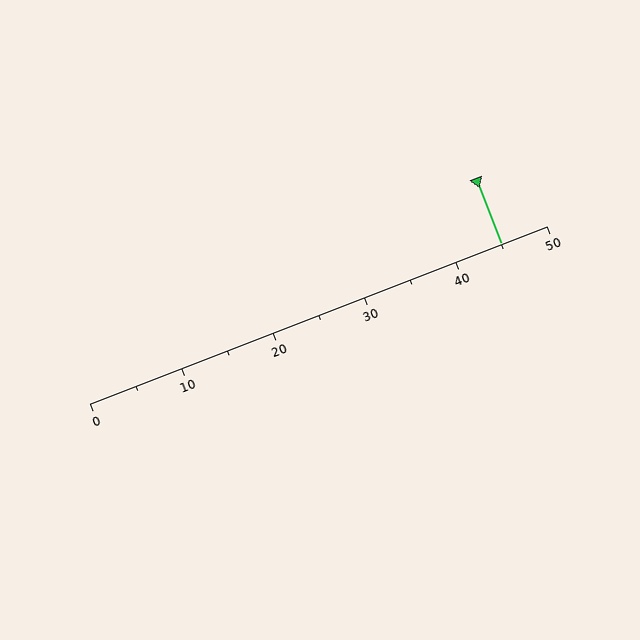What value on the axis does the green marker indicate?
The marker indicates approximately 45.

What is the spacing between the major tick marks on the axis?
The major ticks are spaced 10 apart.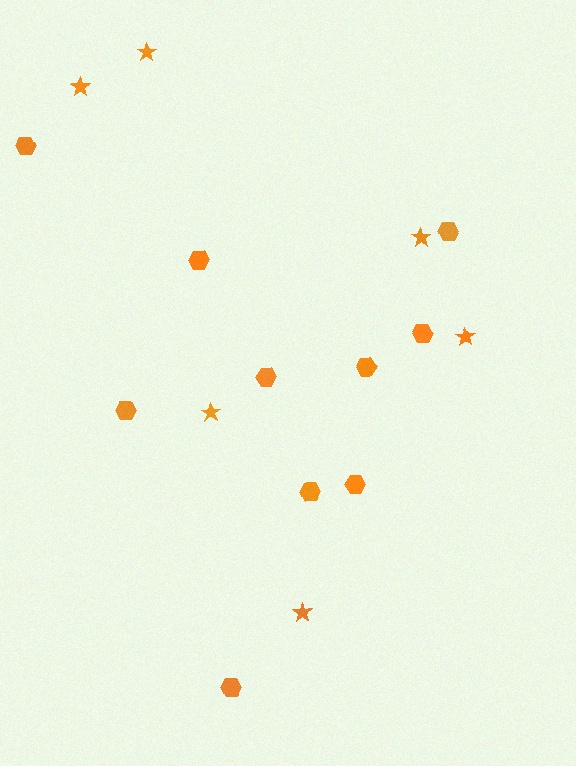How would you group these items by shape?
There are 2 groups: one group of stars (6) and one group of hexagons (10).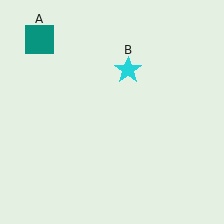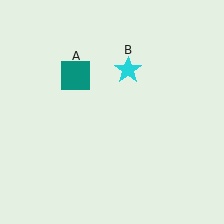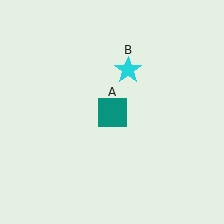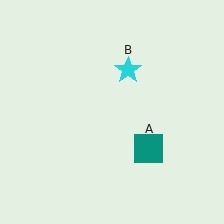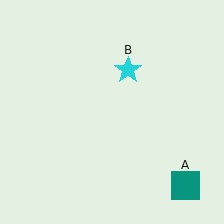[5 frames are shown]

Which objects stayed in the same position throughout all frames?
Cyan star (object B) remained stationary.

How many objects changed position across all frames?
1 object changed position: teal square (object A).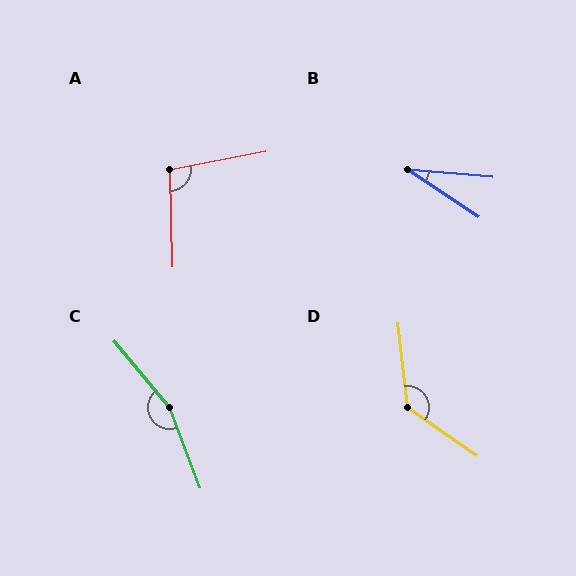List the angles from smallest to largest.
B (29°), A (99°), D (132°), C (161°).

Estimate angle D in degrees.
Approximately 132 degrees.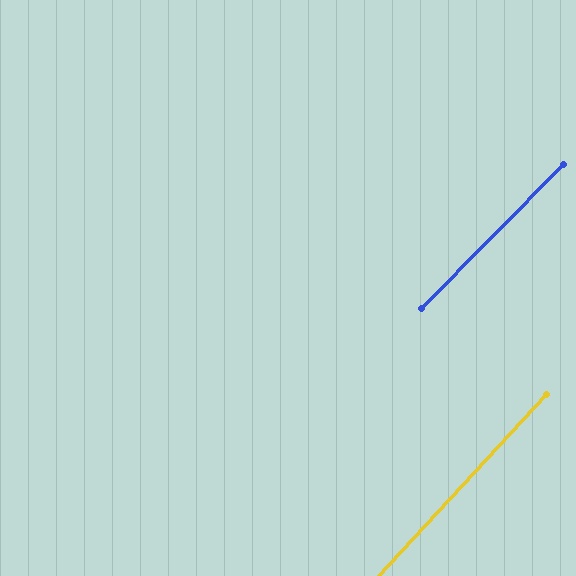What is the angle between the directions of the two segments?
Approximately 2 degrees.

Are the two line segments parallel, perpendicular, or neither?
Parallel — their directions differ by only 1.9°.